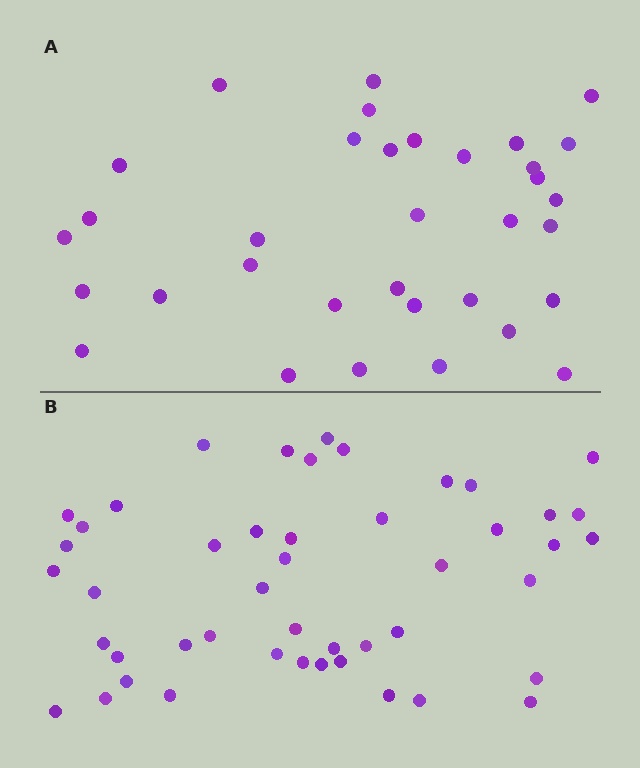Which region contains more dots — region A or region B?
Region B (the bottom region) has more dots.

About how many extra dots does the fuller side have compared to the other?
Region B has approximately 15 more dots than region A.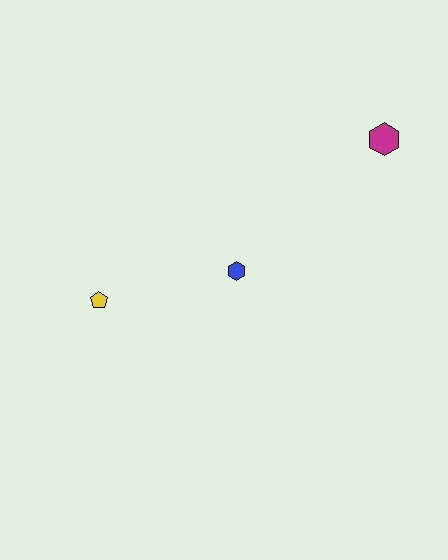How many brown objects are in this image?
There are no brown objects.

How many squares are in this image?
There are no squares.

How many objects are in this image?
There are 3 objects.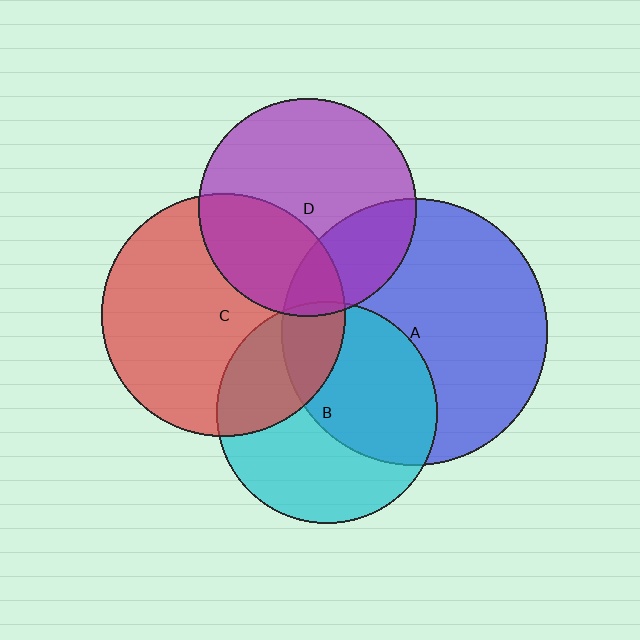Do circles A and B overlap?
Yes.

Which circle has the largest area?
Circle A (blue).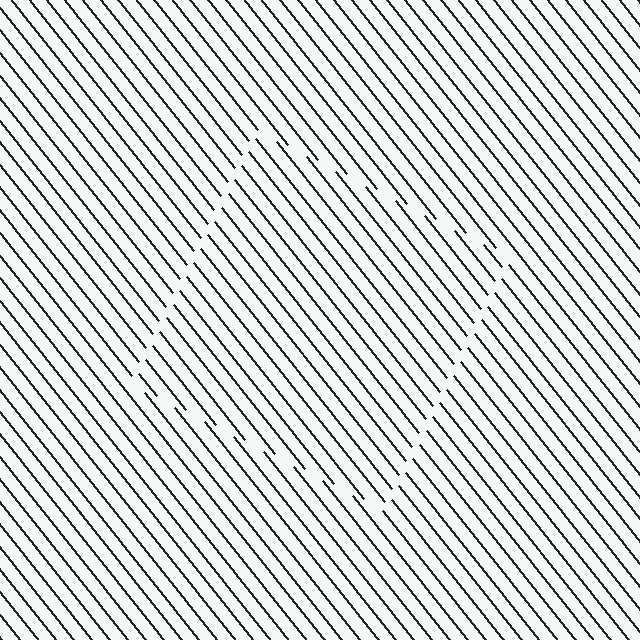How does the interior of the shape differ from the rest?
The interior of the shape contains the same grating, shifted by half a period — the contour is defined by the phase discontinuity where line-ends from the inner and outer gratings abut.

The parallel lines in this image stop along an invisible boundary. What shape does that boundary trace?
An illusory square. The interior of the shape contains the same grating, shifted by half a period — the contour is defined by the phase discontinuity where line-ends from the inner and outer gratings abut.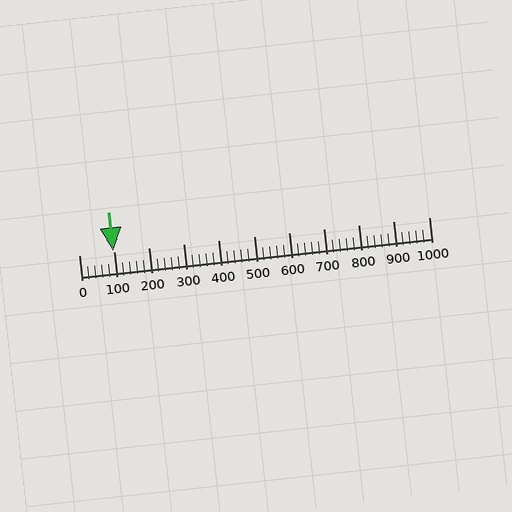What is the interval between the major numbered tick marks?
The major tick marks are spaced 100 units apart.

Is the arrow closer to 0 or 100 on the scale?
The arrow is closer to 100.